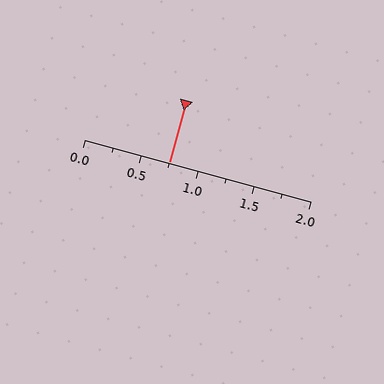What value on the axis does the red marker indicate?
The marker indicates approximately 0.75.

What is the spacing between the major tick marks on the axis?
The major ticks are spaced 0.5 apart.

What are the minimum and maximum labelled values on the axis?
The axis runs from 0.0 to 2.0.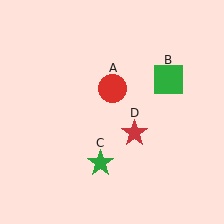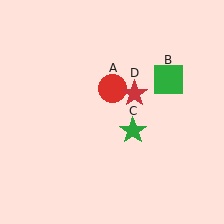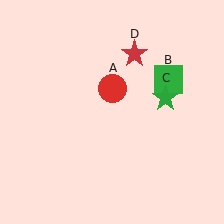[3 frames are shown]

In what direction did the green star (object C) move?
The green star (object C) moved up and to the right.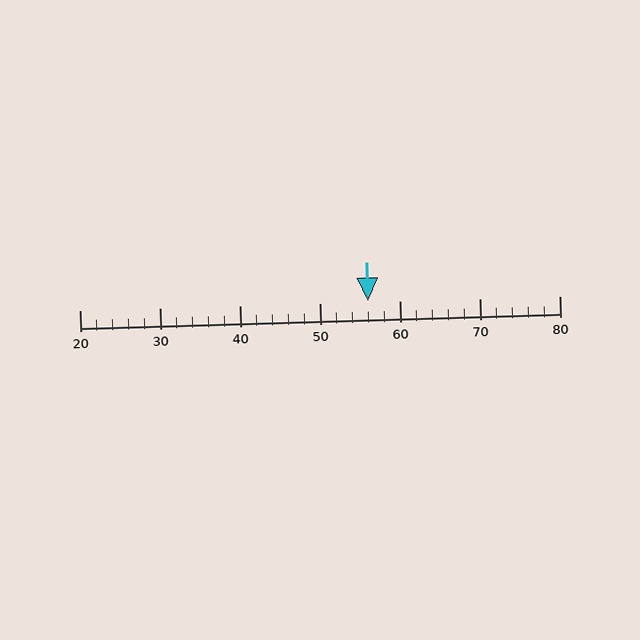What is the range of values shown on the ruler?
The ruler shows values from 20 to 80.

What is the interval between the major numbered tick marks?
The major tick marks are spaced 10 units apart.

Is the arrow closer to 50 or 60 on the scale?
The arrow is closer to 60.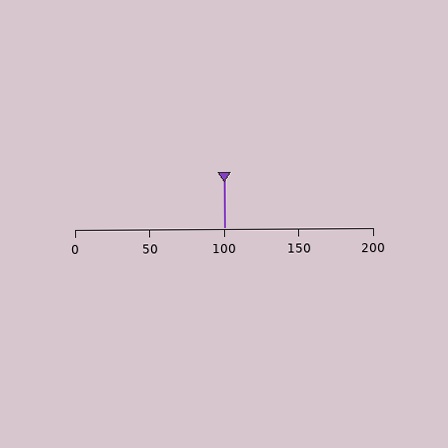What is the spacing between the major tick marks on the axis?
The major ticks are spaced 50 apart.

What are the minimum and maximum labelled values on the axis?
The axis runs from 0 to 200.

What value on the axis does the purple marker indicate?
The marker indicates approximately 100.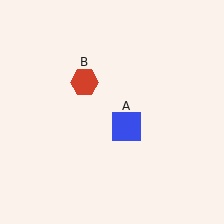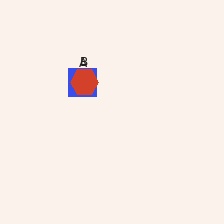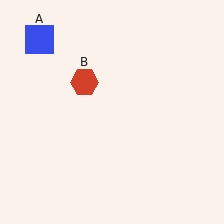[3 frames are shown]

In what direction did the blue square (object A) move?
The blue square (object A) moved up and to the left.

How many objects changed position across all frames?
1 object changed position: blue square (object A).